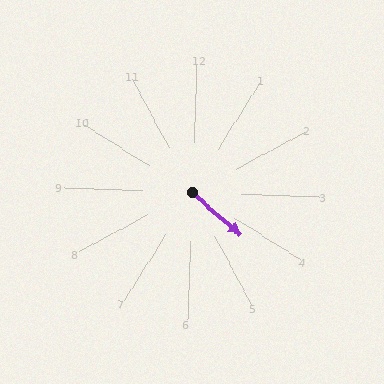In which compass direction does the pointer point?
Southeast.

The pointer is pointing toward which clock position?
Roughly 4 o'clock.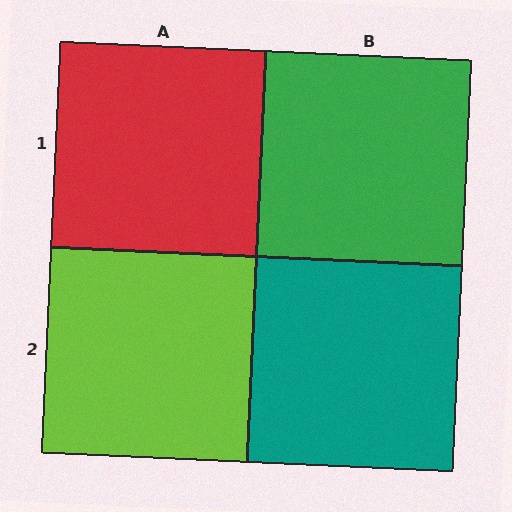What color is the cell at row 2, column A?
Lime.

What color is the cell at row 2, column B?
Teal.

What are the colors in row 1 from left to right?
Red, green.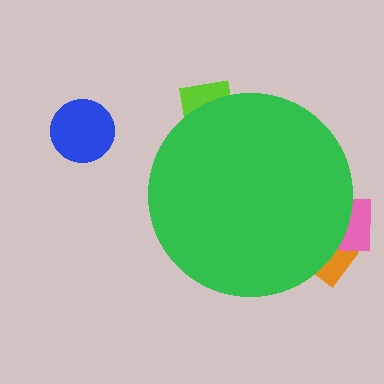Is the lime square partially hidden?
Yes, the lime square is partially hidden behind the green circle.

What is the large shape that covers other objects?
A green circle.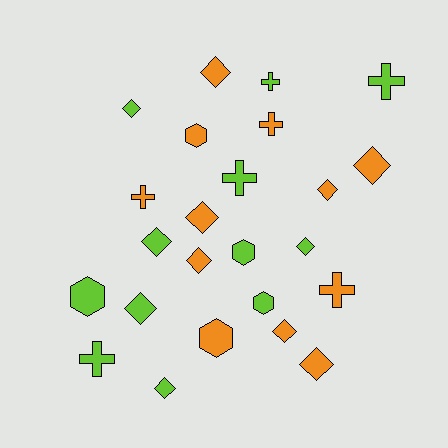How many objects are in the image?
There are 24 objects.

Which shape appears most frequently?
Diamond, with 12 objects.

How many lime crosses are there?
There are 4 lime crosses.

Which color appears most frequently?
Lime, with 12 objects.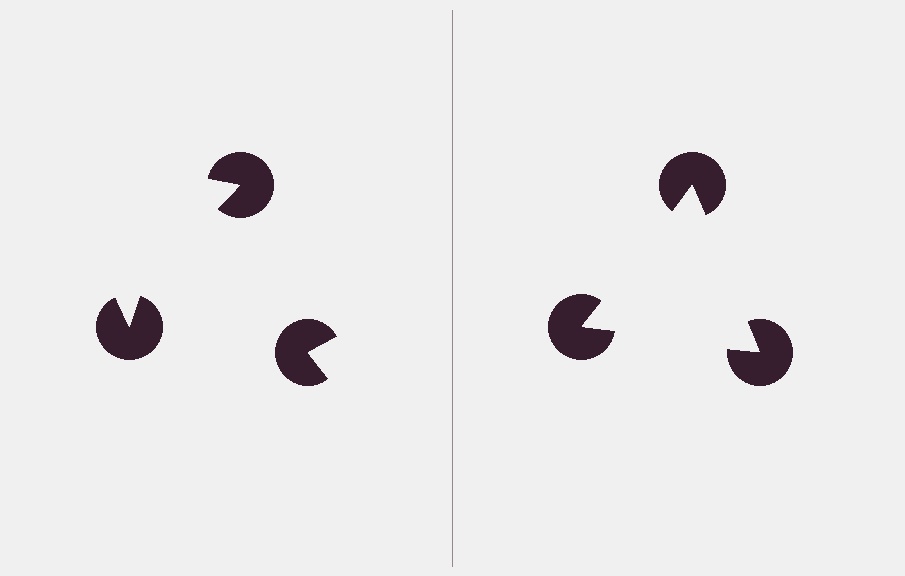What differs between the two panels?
The pac-man discs are positioned identically on both sides; only the wedge orientations differ. On the right they align to a triangle; on the left they are misaligned.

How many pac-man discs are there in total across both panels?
6 — 3 on each side.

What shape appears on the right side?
An illusory triangle.